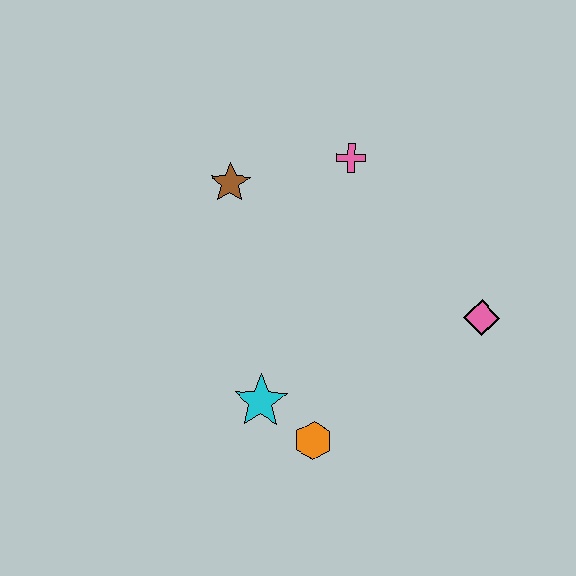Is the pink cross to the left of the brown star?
No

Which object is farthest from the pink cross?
The orange hexagon is farthest from the pink cross.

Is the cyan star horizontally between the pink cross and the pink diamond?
No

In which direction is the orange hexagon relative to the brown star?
The orange hexagon is below the brown star.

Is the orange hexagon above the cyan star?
No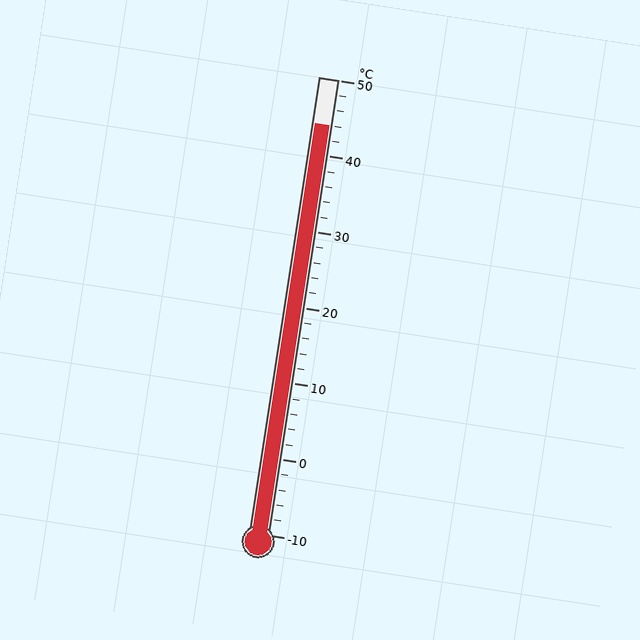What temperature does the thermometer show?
The thermometer shows approximately 44°C.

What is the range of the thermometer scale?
The thermometer scale ranges from -10°C to 50°C.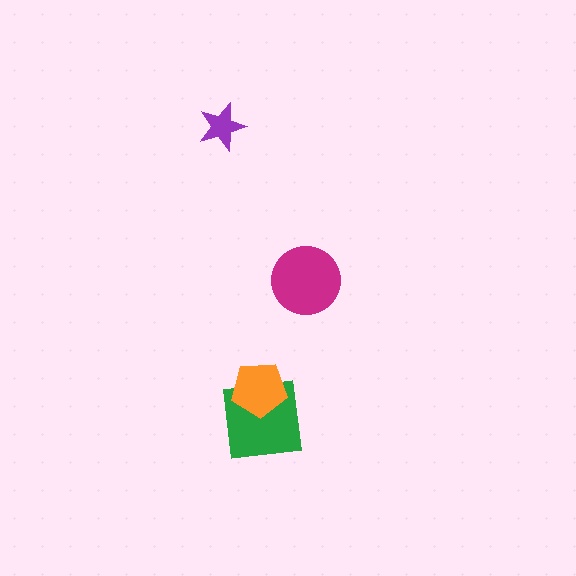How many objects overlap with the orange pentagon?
1 object overlaps with the orange pentagon.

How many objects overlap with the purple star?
0 objects overlap with the purple star.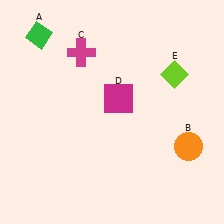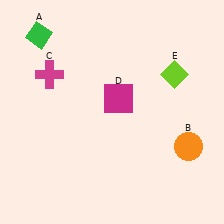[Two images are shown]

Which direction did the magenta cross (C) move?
The magenta cross (C) moved left.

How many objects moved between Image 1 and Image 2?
1 object moved between the two images.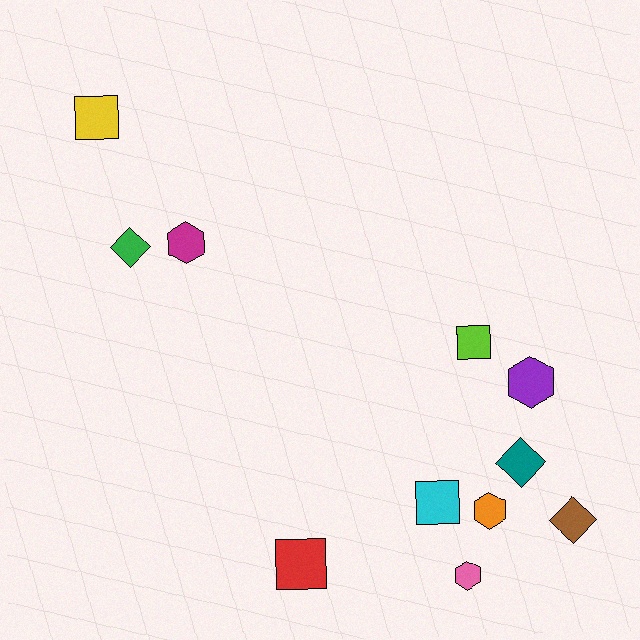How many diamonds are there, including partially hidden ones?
There are 3 diamonds.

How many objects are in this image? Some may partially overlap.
There are 11 objects.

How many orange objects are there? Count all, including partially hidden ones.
There is 1 orange object.